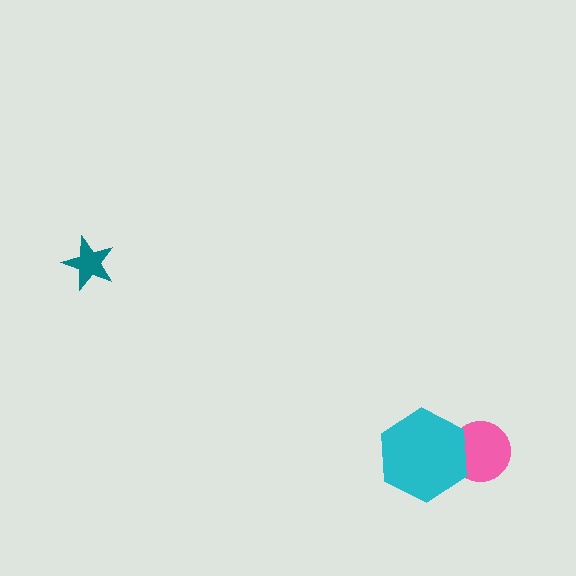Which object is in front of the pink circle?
The cyan hexagon is in front of the pink circle.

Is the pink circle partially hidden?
Yes, it is partially covered by another shape.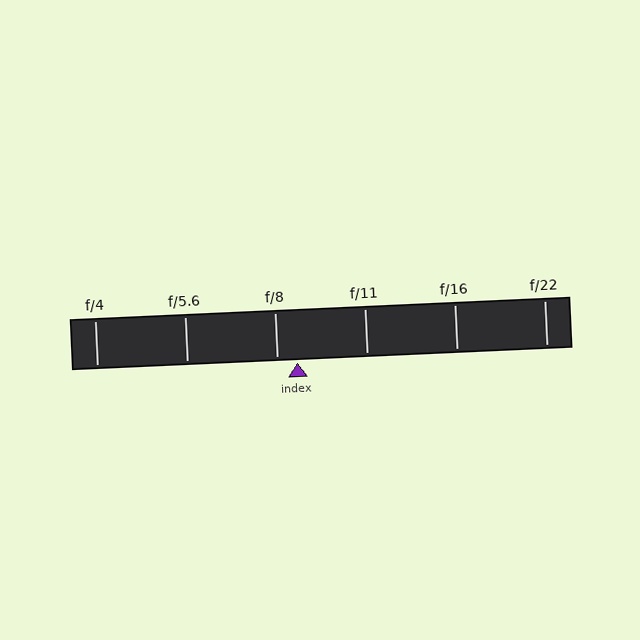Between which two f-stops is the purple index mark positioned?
The index mark is between f/8 and f/11.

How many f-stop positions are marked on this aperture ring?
There are 6 f-stop positions marked.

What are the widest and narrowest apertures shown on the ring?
The widest aperture shown is f/4 and the narrowest is f/22.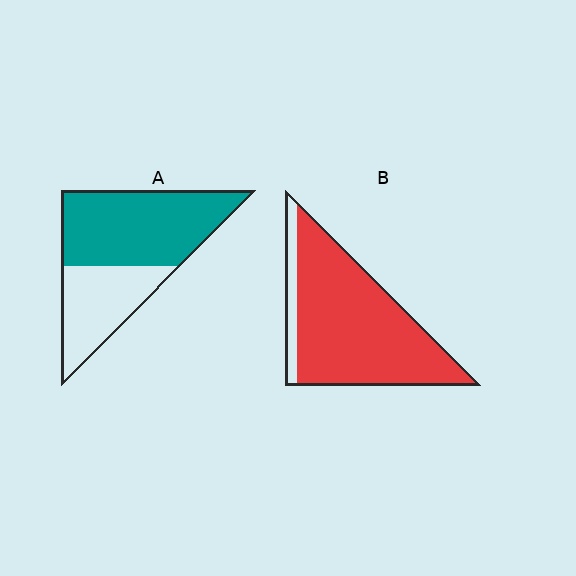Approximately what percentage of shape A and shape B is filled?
A is approximately 60% and B is approximately 90%.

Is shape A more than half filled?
Yes.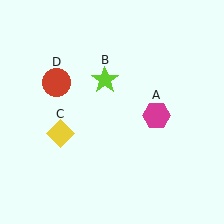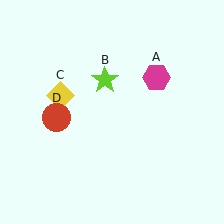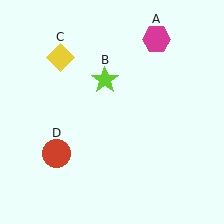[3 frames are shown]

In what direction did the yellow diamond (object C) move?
The yellow diamond (object C) moved up.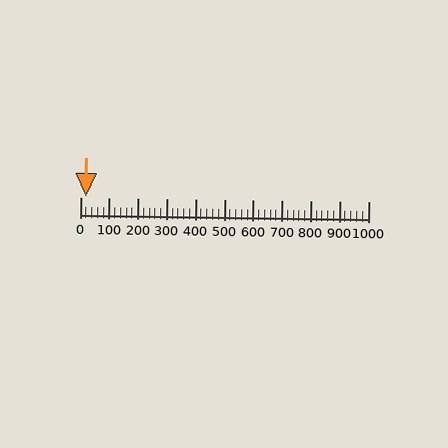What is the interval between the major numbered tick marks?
The major tick marks are spaced 100 units apart.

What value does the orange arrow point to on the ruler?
The orange arrow points to approximately 20.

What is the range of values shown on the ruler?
The ruler shows values from 0 to 1000.